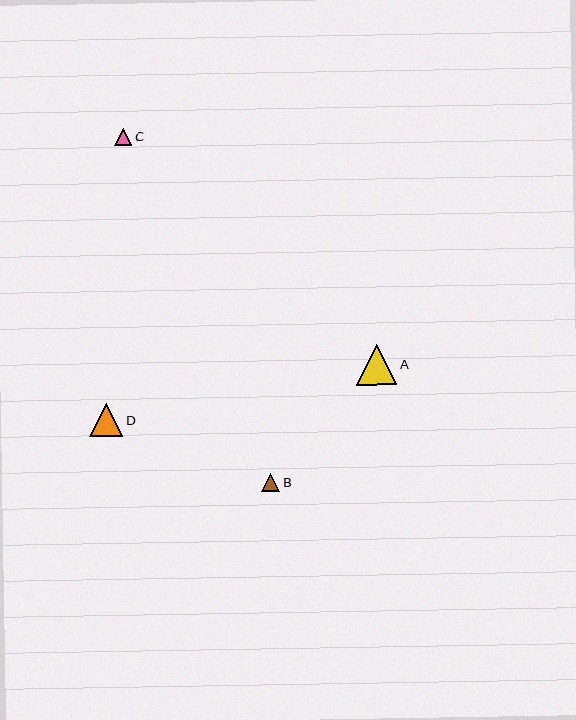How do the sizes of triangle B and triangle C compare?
Triangle B and triangle C are approximately the same size.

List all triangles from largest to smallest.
From largest to smallest: A, D, B, C.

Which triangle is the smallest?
Triangle C is the smallest with a size of approximately 17 pixels.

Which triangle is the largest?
Triangle A is the largest with a size of approximately 41 pixels.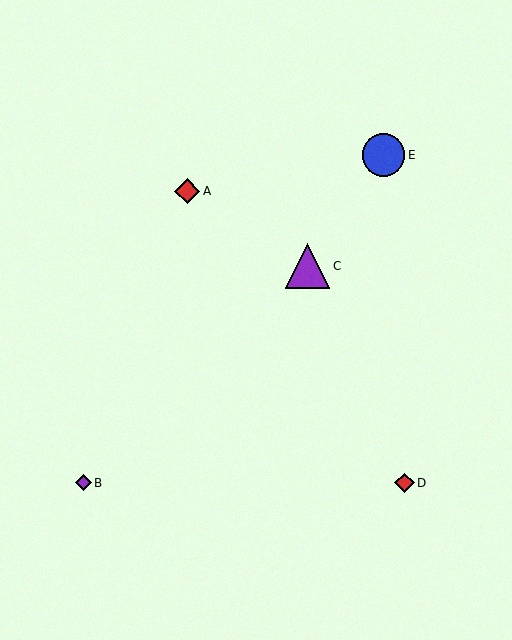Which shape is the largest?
The purple triangle (labeled C) is the largest.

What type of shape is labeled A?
Shape A is a red diamond.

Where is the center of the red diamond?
The center of the red diamond is at (187, 191).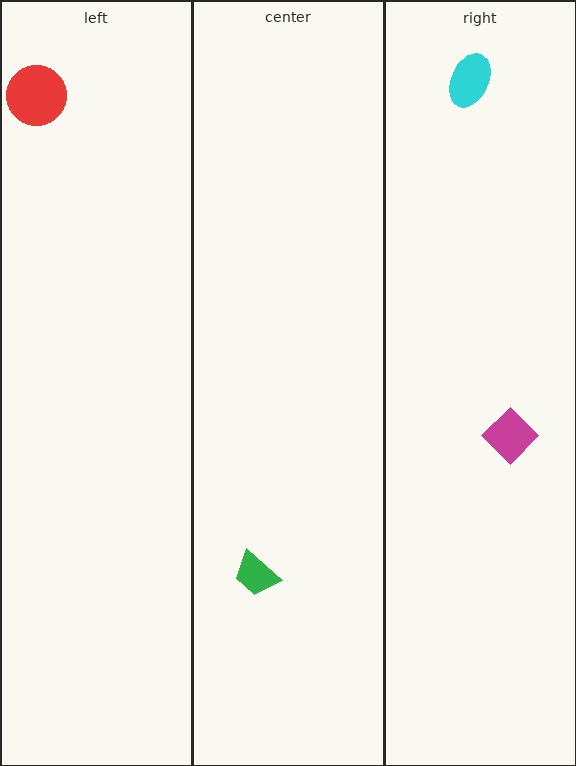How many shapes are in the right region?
2.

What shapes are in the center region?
The green trapezoid.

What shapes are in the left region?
The red circle.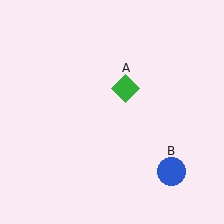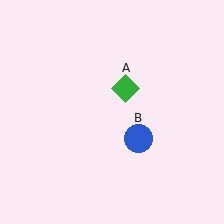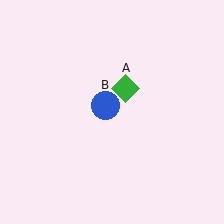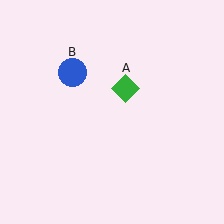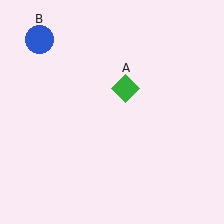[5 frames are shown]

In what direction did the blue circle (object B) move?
The blue circle (object B) moved up and to the left.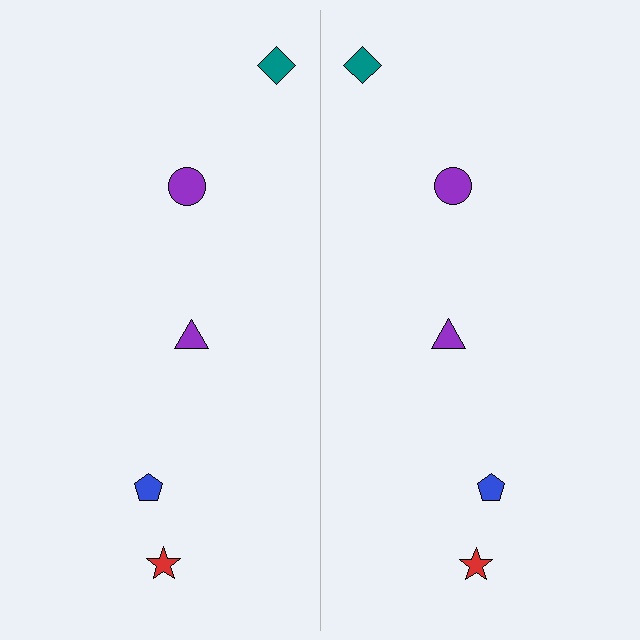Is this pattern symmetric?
Yes, this pattern has bilateral (reflection) symmetry.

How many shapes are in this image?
There are 10 shapes in this image.